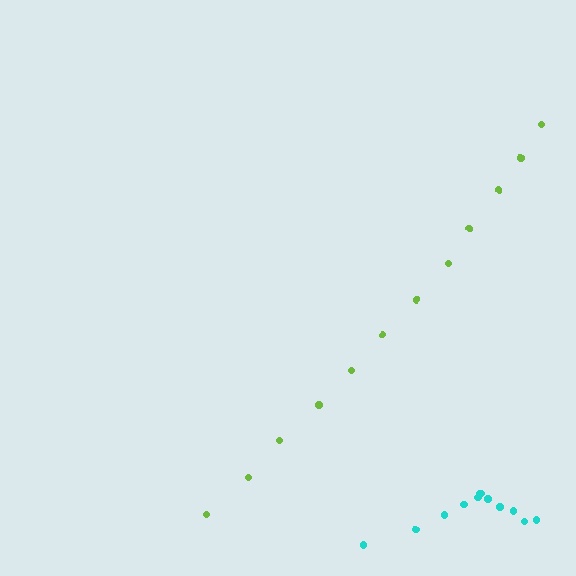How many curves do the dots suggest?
There are 2 distinct paths.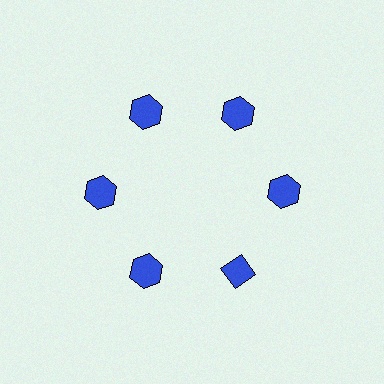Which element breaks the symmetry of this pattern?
The blue diamond at roughly the 5 o'clock position breaks the symmetry. All other shapes are blue hexagons.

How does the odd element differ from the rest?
It has a different shape: diamond instead of hexagon.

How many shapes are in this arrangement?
There are 6 shapes arranged in a ring pattern.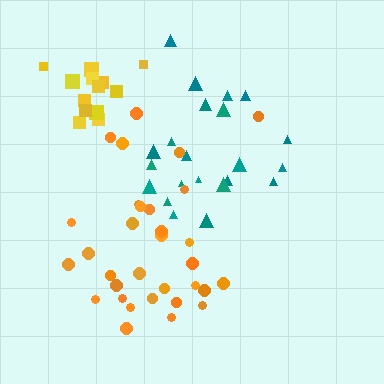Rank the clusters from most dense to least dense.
yellow, teal, orange.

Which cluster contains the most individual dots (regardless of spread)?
Orange (32).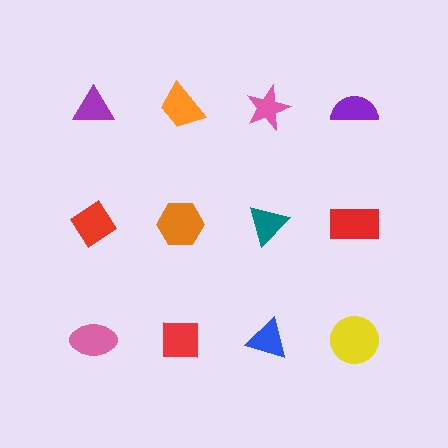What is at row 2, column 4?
A red rectangle.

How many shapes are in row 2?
4 shapes.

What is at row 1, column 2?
An orange trapezoid.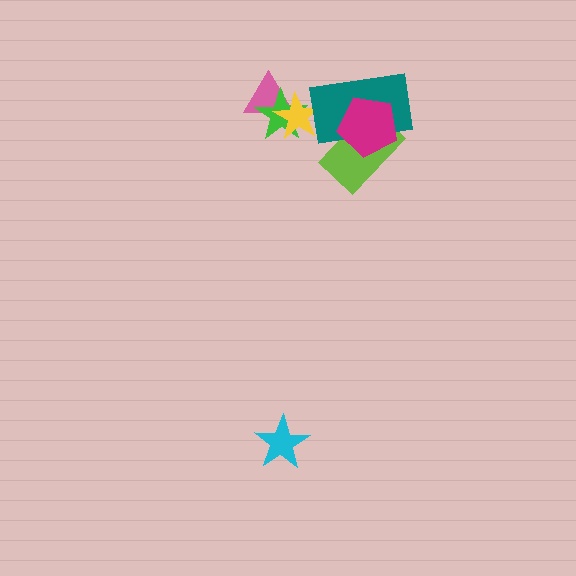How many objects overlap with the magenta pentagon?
2 objects overlap with the magenta pentagon.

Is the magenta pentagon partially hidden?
No, no other shape covers it.